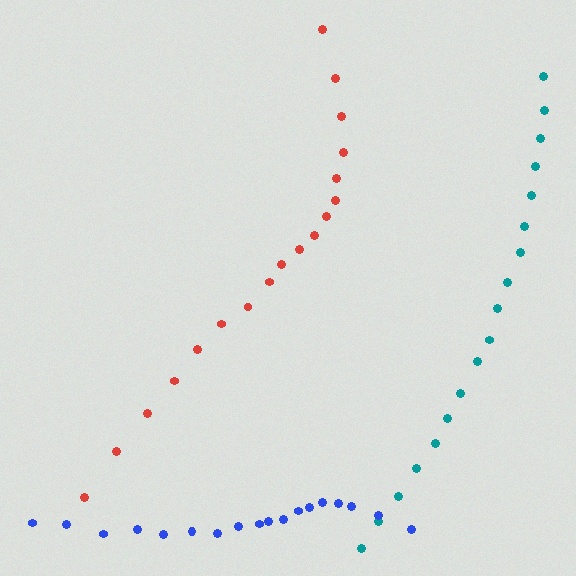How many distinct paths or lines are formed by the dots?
There are 3 distinct paths.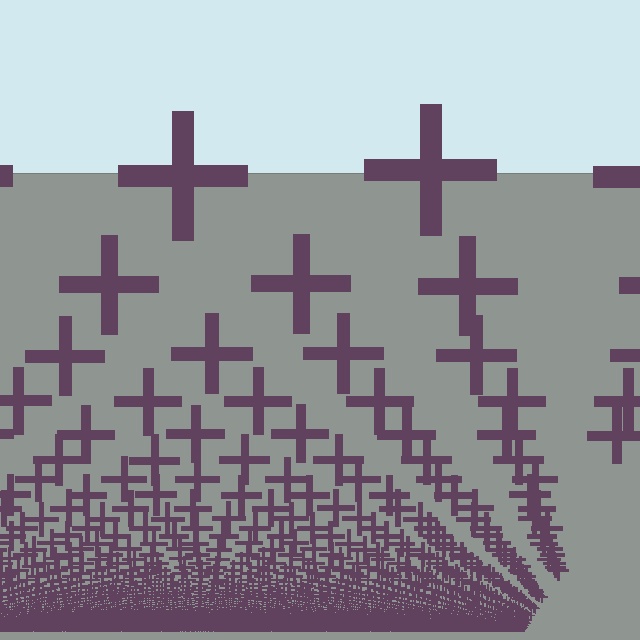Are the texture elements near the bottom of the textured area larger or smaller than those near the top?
Smaller. The gradient is inverted — elements near the bottom are smaller and denser.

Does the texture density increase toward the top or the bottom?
Density increases toward the bottom.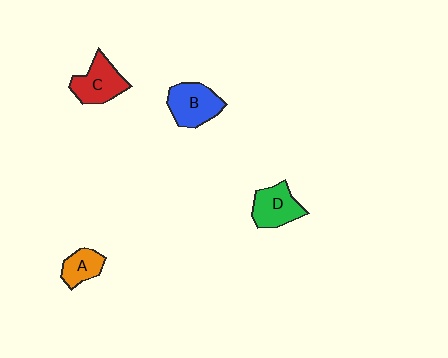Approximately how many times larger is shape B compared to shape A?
Approximately 1.6 times.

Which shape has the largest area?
Shape B (blue).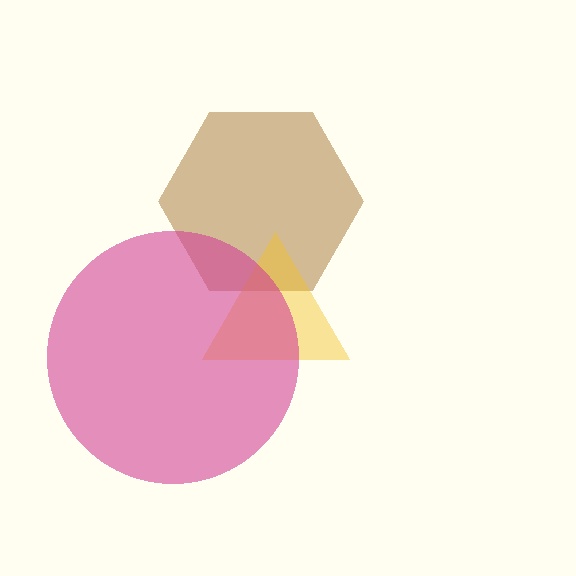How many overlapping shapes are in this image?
There are 3 overlapping shapes in the image.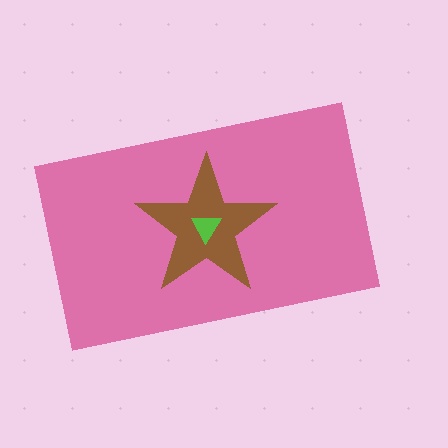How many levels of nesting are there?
3.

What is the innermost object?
The lime triangle.